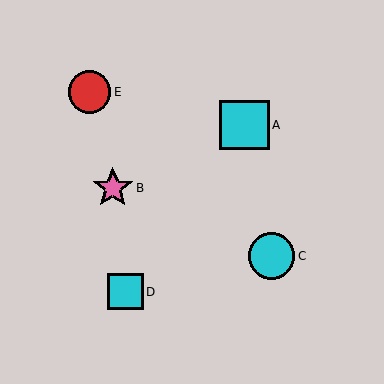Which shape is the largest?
The cyan square (labeled A) is the largest.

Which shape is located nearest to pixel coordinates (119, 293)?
The cyan square (labeled D) at (126, 292) is nearest to that location.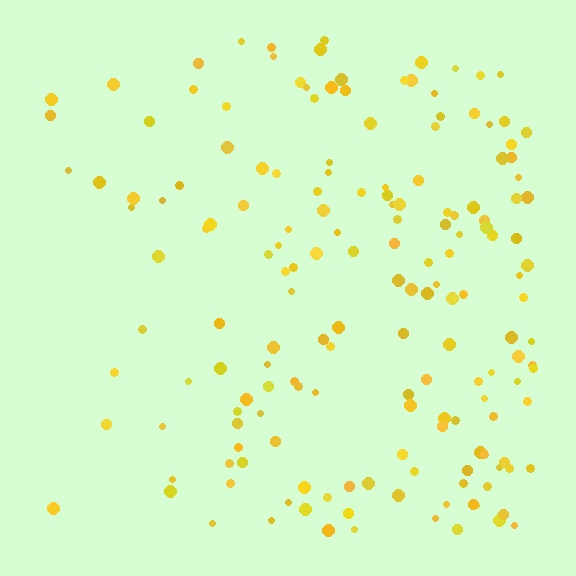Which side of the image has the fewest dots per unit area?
The left.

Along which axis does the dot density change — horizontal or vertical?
Horizontal.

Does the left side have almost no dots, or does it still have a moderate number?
Still a moderate number, just noticeably fewer than the right.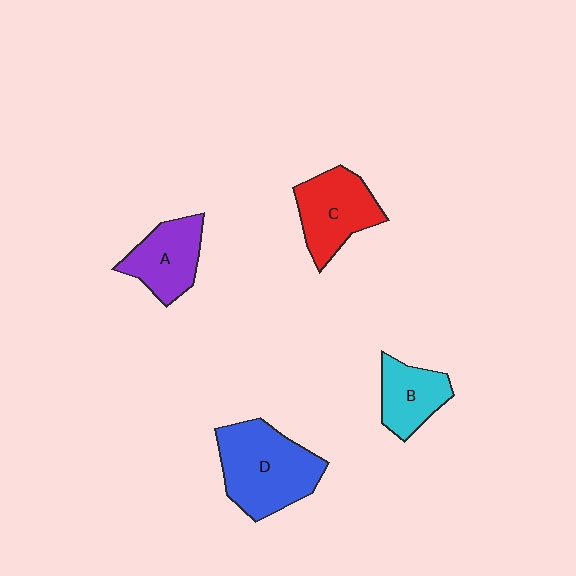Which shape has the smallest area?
Shape B (cyan).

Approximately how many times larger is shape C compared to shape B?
Approximately 1.4 times.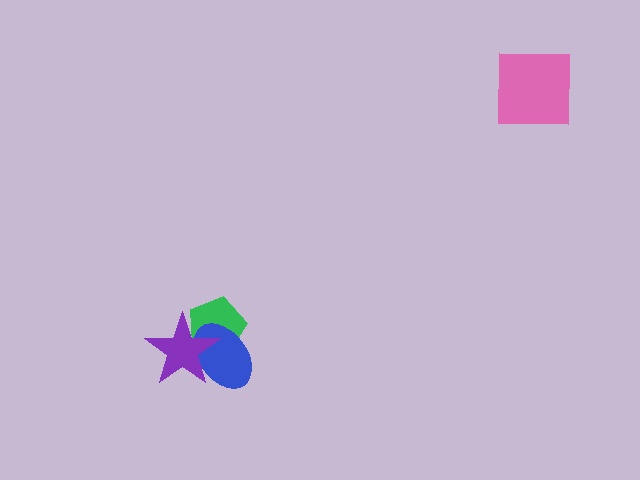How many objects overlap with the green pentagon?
2 objects overlap with the green pentagon.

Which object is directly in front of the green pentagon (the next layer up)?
The blue ellipse is directly in front of the green pentagon.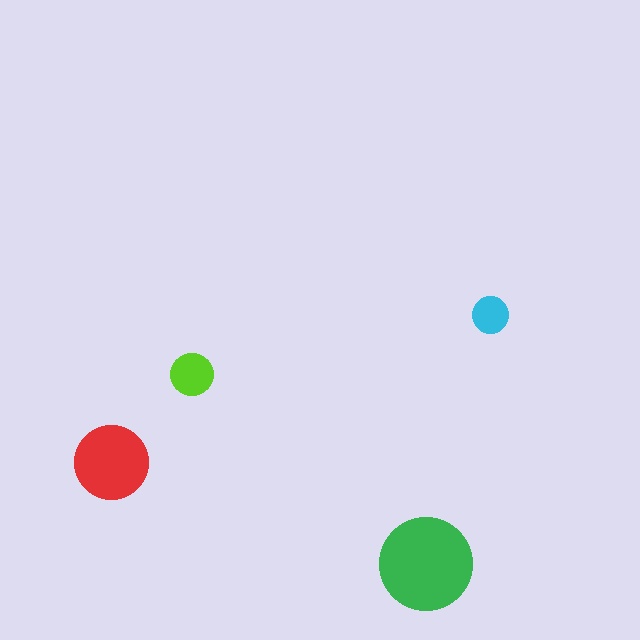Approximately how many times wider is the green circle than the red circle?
About 1.5 times wider.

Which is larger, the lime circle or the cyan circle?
The lime one.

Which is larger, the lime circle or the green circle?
The green one.